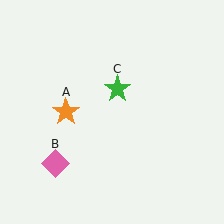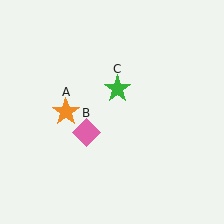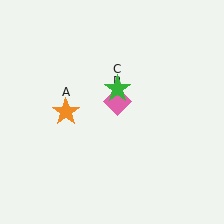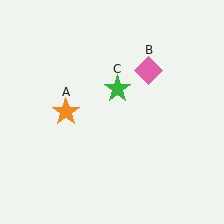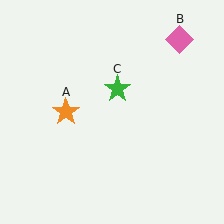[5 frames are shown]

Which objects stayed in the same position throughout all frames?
Orange star (object A) and green star (object C) remained stationary.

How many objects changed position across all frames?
1 object changed position: pink diamond (object B).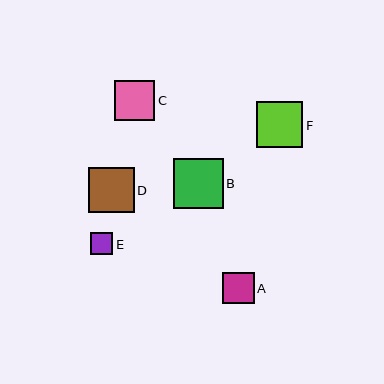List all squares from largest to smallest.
From largest to smallest: B, F, D, C, A, E.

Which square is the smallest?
Square E is the smallest with a size of approximately 22 pixels.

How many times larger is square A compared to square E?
Square A is approximately 1.4 times the size of square E.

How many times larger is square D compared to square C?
Square D is approximately 1.1 times the size of square C.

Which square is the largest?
Square B is the largest with a size of approximately 50 pixels.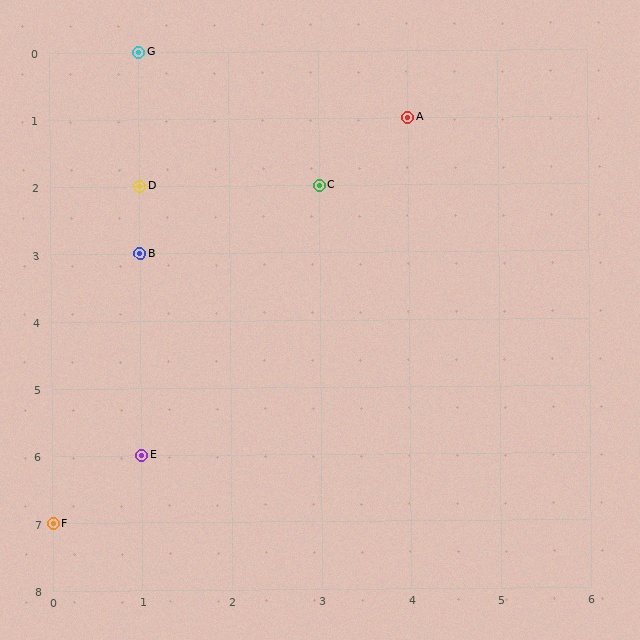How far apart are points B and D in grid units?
Points B and D are 1 row apart.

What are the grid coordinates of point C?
Point C is at grid coordinates (3, 2).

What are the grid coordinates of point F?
Point F is at grid coordinates (0, 7).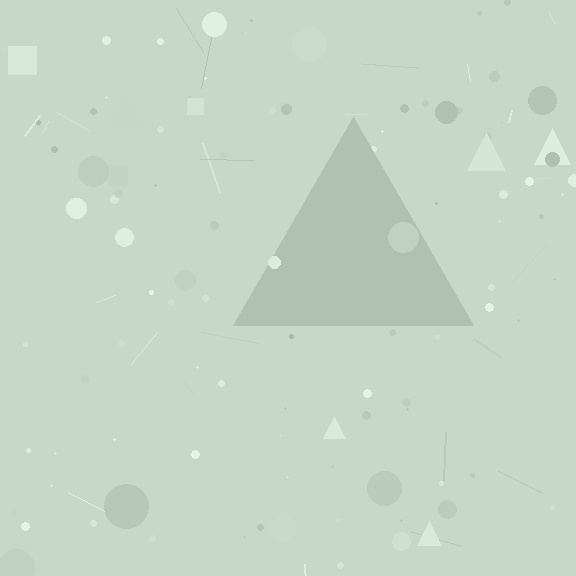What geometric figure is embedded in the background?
A triangle is embedded in the background.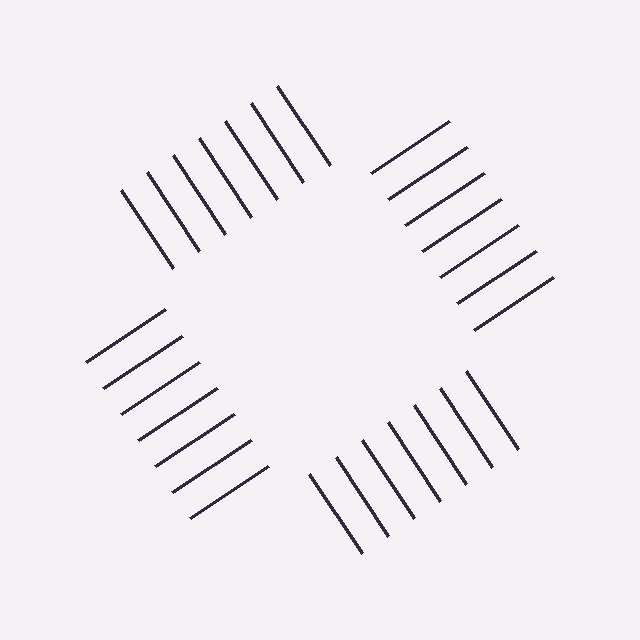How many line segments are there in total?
28 — 7 along each of the 4 edges.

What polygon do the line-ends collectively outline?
An illusory square — the line segments terminate on its edges but no continuous stroke is drawn.